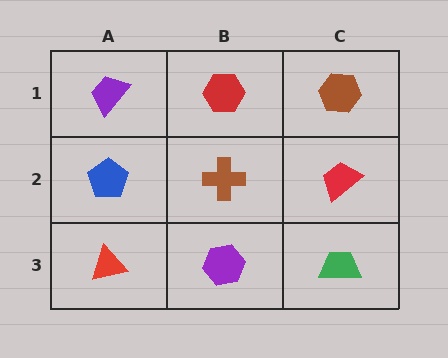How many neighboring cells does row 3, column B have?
3.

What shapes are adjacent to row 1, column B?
A brown cross (row 2, column B), a purple trapezoid (row 1, column A), a brown hexagon (row 1, column C).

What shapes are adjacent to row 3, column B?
A brown cross (row 2, column B), a red triangle (row 3, column A), a green trapezoid (row 3, column C).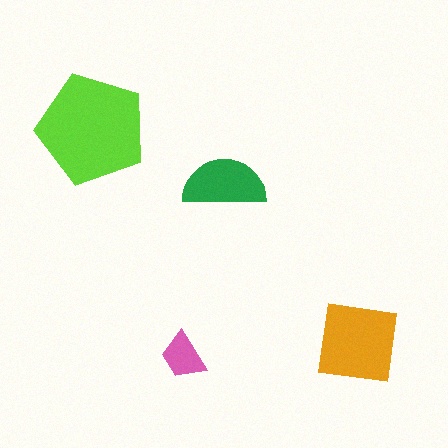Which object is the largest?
The lime pentagon.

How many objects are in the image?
There are 4 objects in the image.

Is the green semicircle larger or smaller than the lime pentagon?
Smaller.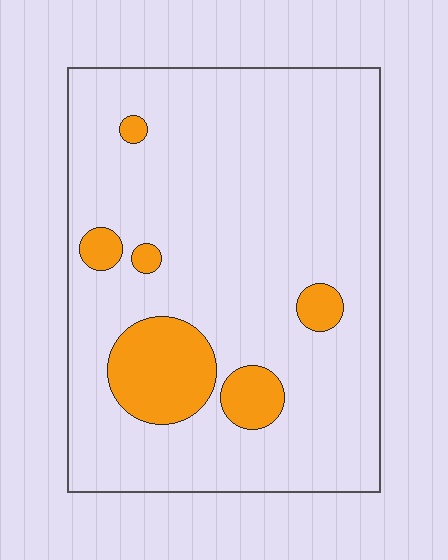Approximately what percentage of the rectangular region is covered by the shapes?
Approximately 15%.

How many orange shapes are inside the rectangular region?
6.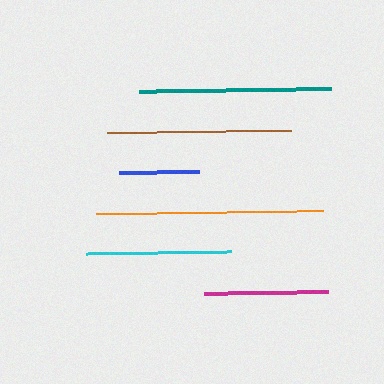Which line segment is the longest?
The orange line is the longest at approximately 227 pixels.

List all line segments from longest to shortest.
From longest to shortest: orange, teal, brown, cyan, magenta, blue.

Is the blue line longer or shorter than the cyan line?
The cyan line is longer than the blue line.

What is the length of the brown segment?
The brown segment is approximately 184 pixels long.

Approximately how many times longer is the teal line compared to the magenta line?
The teal line is approximately 1.5 times the length of the magenta line.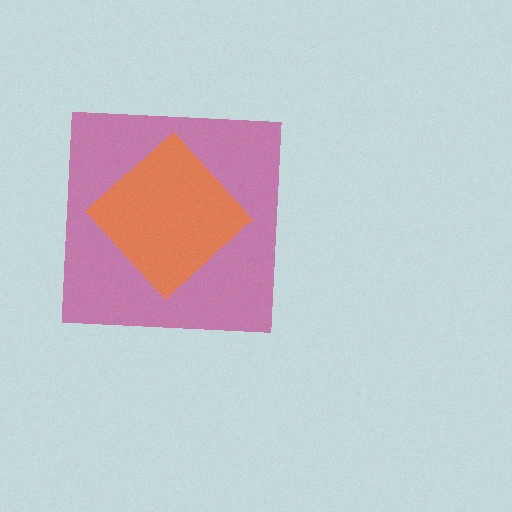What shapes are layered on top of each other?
The layered shapes are: a magenta square, an orange diamond.